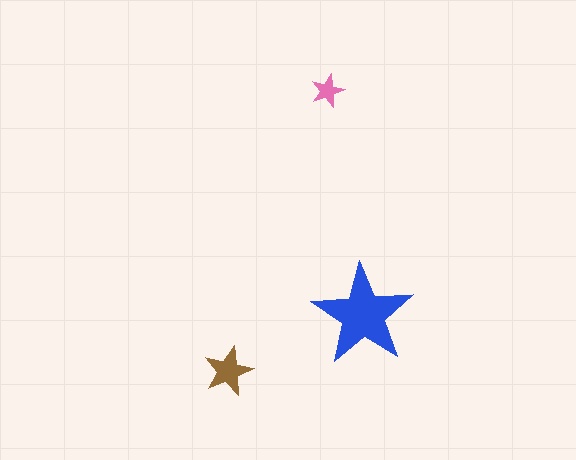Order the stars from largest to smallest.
the blue one, the brown one, the pink one.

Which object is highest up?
The pink star is topmost.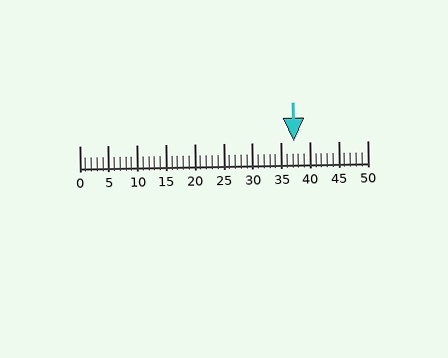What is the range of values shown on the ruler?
The ruler shows values from 0 to 50.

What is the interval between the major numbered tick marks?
The major tick marks are spaced 5 units apart.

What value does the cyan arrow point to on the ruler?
The cyan arrow points to approximately 37.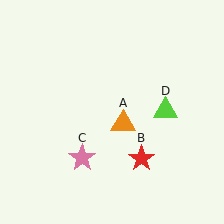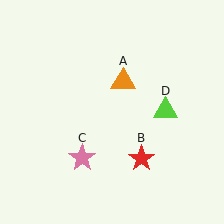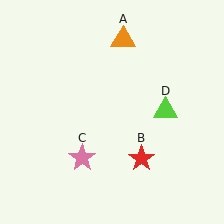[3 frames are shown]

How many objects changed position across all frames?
1 object changed position: orange triangle (object A).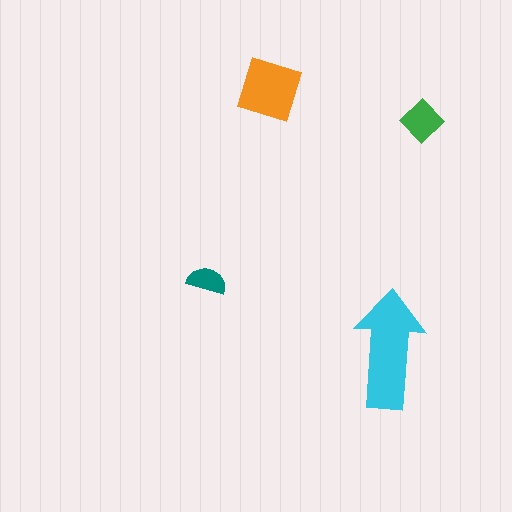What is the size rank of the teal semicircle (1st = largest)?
4th.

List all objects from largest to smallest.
The cyan arrow, the orange diamond, the green diamond, the teal semicircle.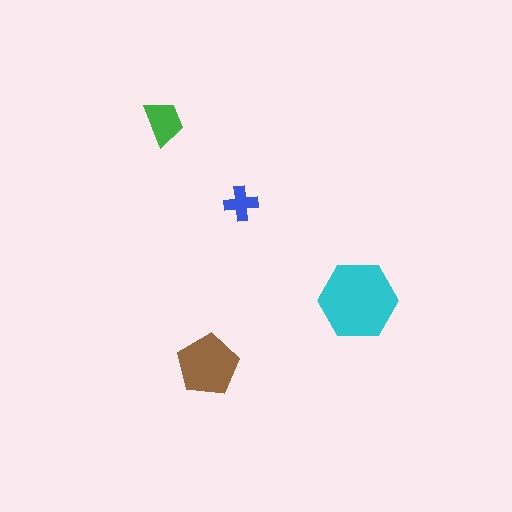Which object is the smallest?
The blue cross.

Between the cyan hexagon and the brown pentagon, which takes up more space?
The cyan hexagon.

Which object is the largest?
The cyan hexagon.